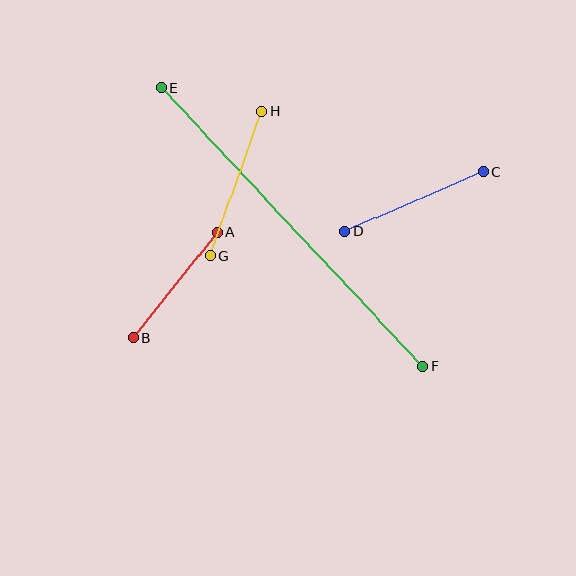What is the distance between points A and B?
The distance is approximately 136 pixels.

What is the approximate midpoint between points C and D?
The midpoint is at approximately (414, 202) pixels.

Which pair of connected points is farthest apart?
Points E and F are farthest apart.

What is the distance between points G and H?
The distance is approximately 153 pixels.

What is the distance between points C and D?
The distance is approximately 150 pixels.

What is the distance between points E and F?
The distance is approximately 381 pixels.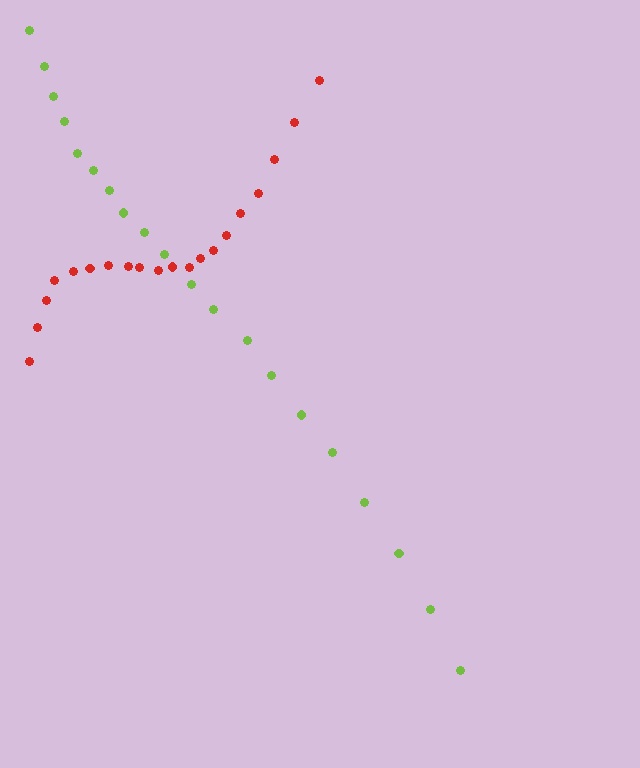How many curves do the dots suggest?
There are 2 distinct paths.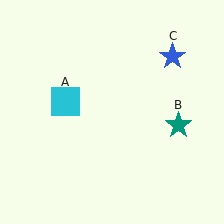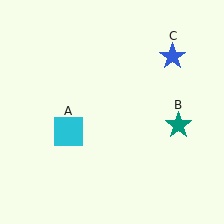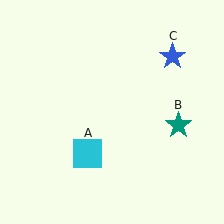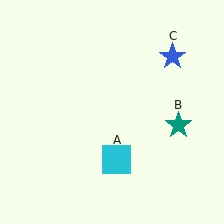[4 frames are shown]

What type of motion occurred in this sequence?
The cyan square (object A) rotated counterclockwise around the center of the scene.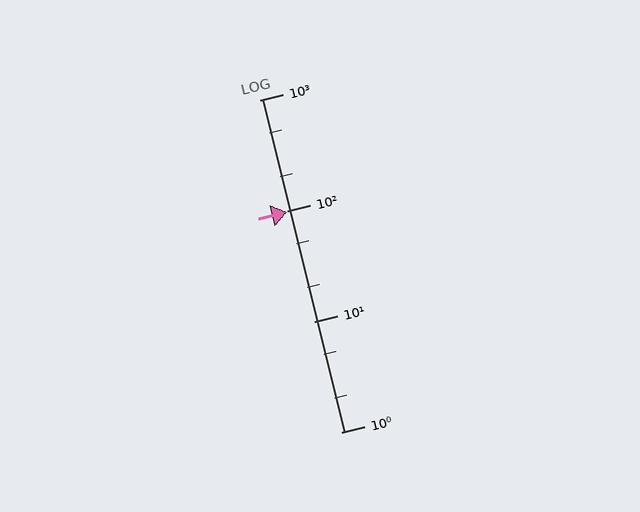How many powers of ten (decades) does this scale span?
The scale spans 3 decades, from 1 to 1000.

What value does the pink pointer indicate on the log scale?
The pointer indicates approximately 97.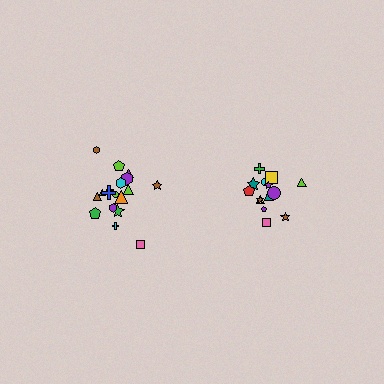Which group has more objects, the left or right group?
The left group.